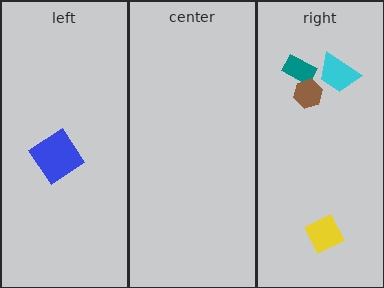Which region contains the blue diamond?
The left region.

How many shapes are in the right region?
4.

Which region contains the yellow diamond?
The right region.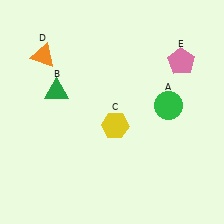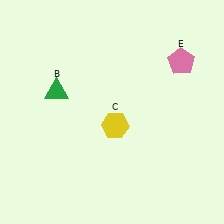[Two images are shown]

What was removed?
The green circle (A), the orange triangle (D) were removed in Image 2.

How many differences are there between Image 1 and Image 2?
There are 2 differences between the two images.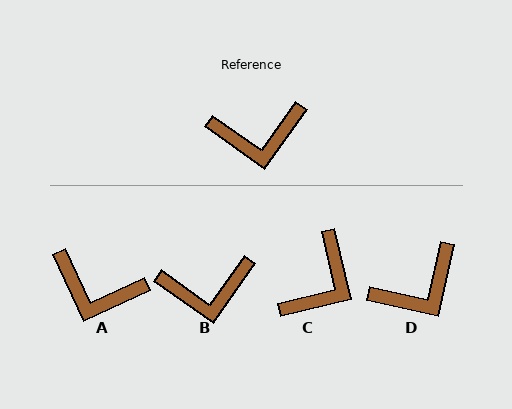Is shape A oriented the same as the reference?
No, it is off by about 30 degrees.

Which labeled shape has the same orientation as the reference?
B.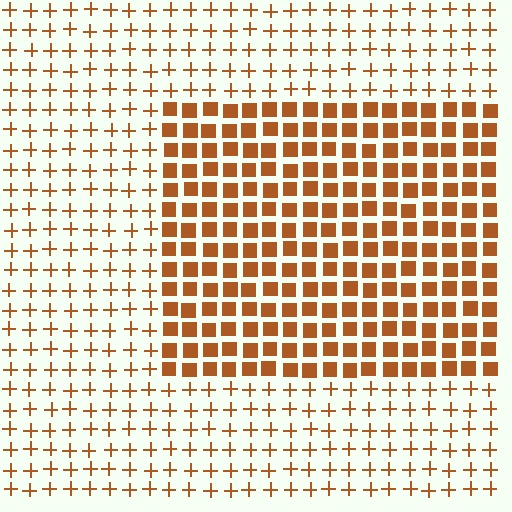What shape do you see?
I see a rectangle.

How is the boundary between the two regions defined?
The boundary is defined by a change in element shape: squares inside vs. plus signs outside. All elements share the same color and spacing.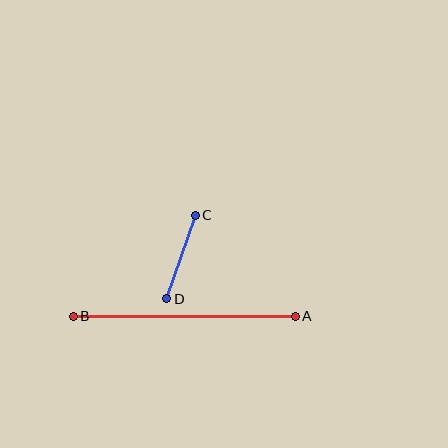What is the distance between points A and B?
The distance is approximately 222 pixels.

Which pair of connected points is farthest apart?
Points A and B are farthest apart.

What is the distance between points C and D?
The distance is approximately 88 pixels.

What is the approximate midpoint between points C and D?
The midpoint is at approximately (181, 257) pixels.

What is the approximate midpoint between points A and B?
The midpoint is at approximately (184, 316) pixels.